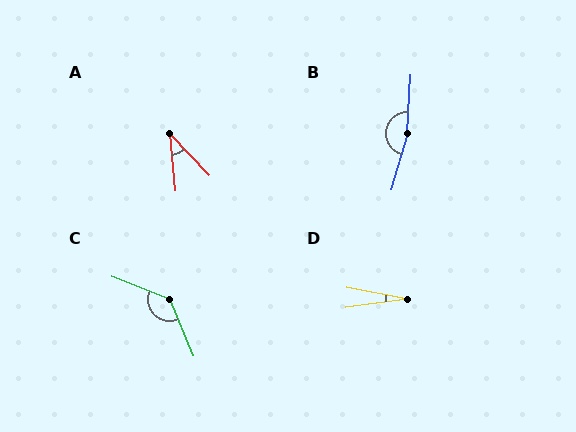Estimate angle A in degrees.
Approximately 38 degrees.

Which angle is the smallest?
D, at approximately 18 degrees.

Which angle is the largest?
B, at approximately 167 degrees.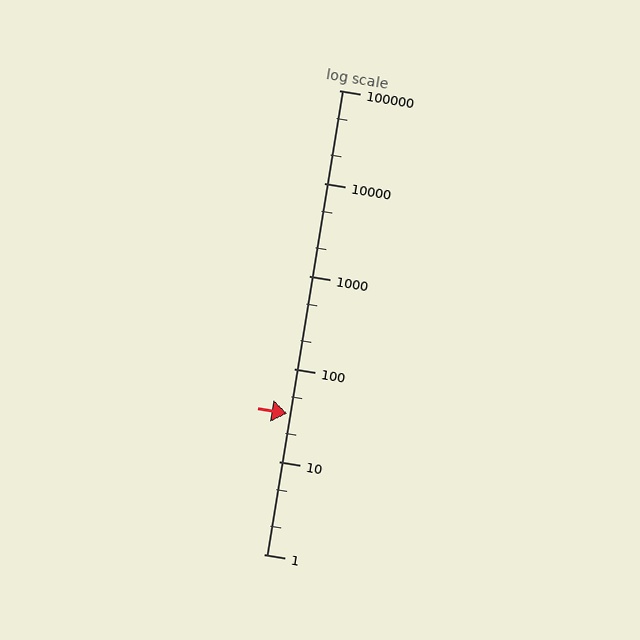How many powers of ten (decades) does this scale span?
The scale spans 5 decades, from 1 to 100000.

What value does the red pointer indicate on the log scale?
The pointer indicates approximately 33.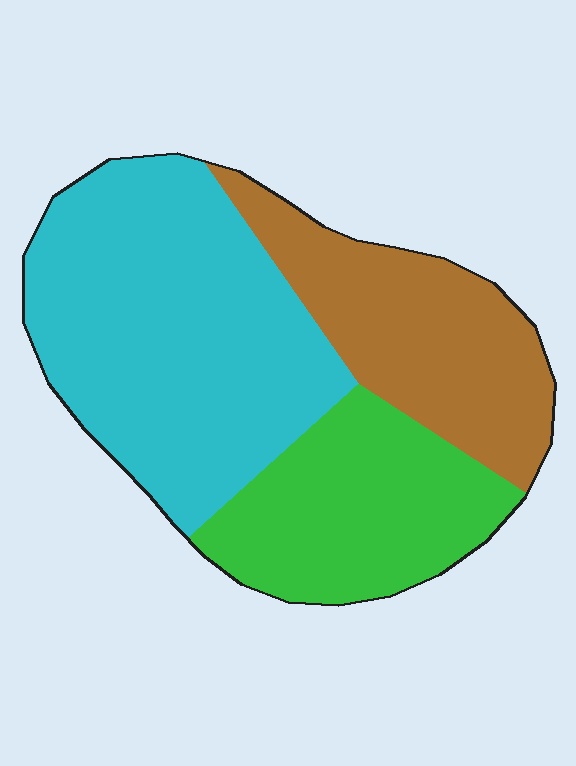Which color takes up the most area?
Cyan, at roughly 45%.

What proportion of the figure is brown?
Brown takes up about one quarter (1/4) of the figure.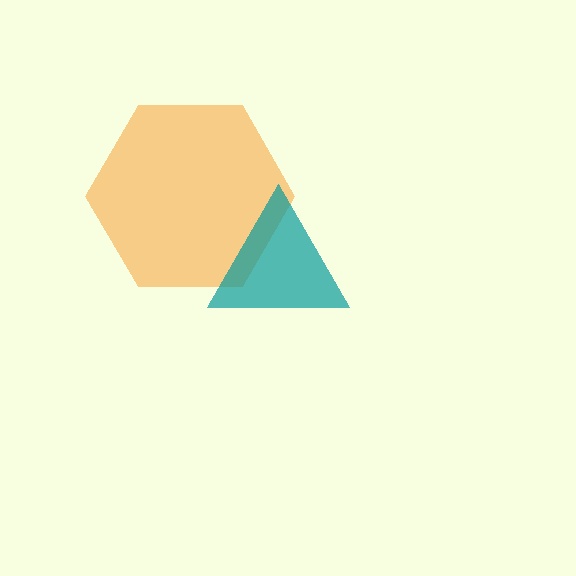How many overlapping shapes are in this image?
There are 2 overlapping shapes in the image.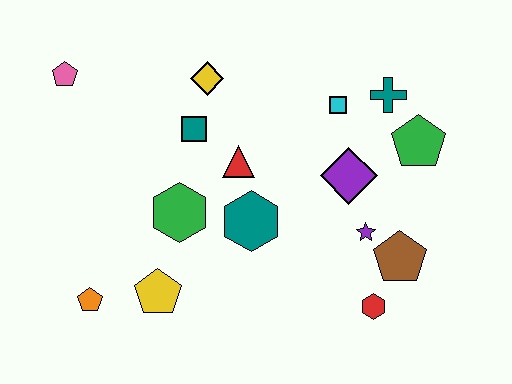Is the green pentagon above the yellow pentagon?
Yes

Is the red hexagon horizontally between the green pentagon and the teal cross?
No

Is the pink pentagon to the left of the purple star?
Yes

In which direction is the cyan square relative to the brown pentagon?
The cyan square is above the brown pentagon.